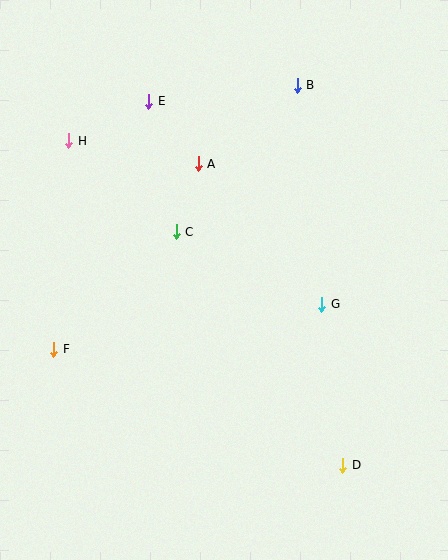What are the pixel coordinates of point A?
Point A is at (198, 164).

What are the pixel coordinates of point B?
Point B is at (297, 85).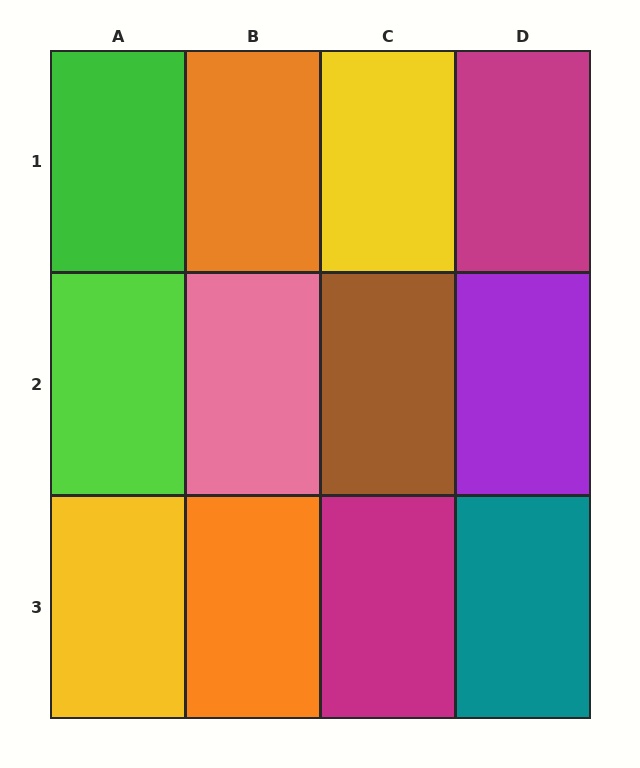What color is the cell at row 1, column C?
Yellow.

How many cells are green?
1 cell is green.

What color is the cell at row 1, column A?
Green.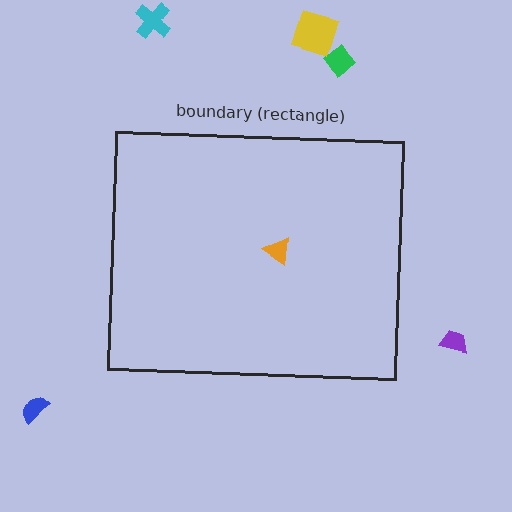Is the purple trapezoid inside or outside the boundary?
Outside.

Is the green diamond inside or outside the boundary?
Outside.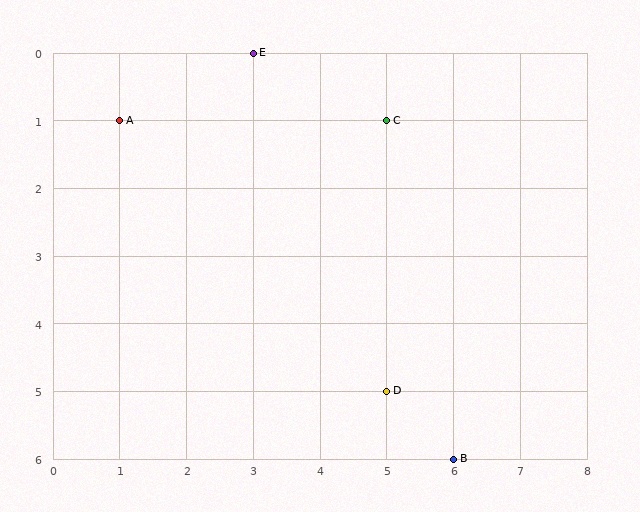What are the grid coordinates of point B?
Point B is at grid coordinates (6, 6).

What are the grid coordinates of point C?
Point C is at grid coordinates (5, 1).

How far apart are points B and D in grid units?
Points B and D are 1 column and 1 row apart (about 1.4 grid units diagonally).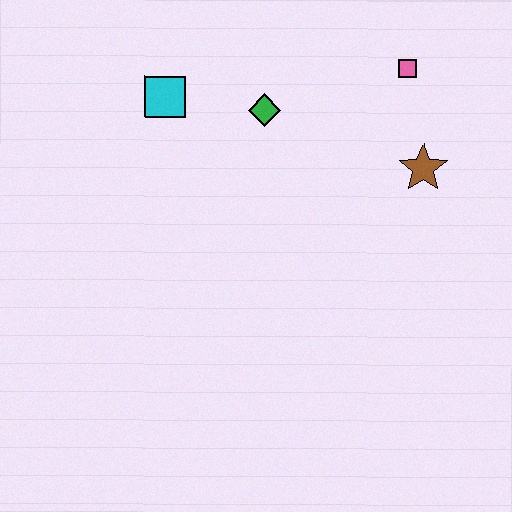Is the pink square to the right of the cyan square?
Yes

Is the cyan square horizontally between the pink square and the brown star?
No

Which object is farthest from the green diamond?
The brown star is farthest from the green diamond.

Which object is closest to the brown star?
The pink square is closest to the brown star.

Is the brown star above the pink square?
No